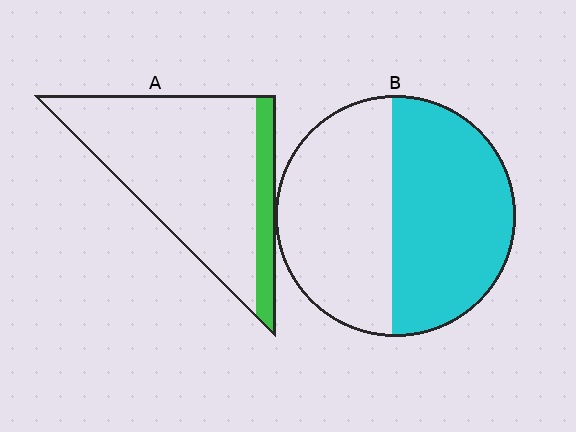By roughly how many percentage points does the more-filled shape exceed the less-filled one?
By roughly 35 percentage points (B over A).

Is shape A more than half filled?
No.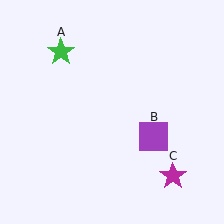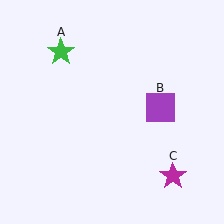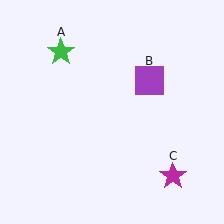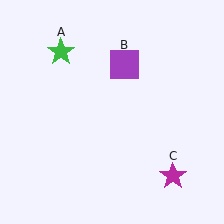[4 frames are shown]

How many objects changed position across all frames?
1 object changed position: purple square (object B).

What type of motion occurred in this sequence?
The purple square (object B) rotated counterclockwise around the center of the scene.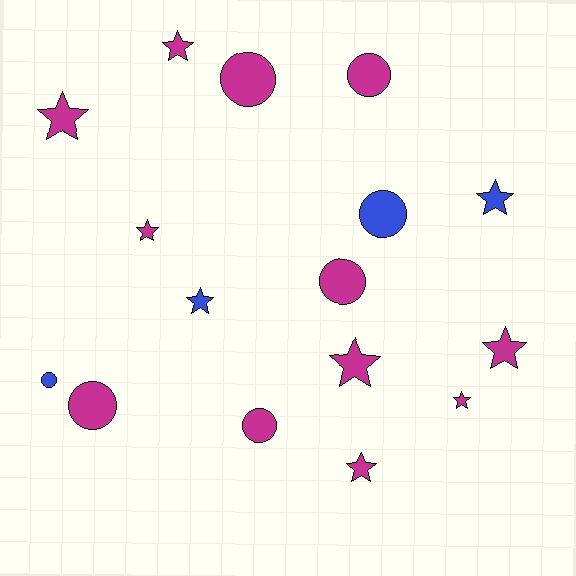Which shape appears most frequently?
Star, with 9 objects.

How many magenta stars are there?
There are 7 magenta stars.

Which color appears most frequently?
Magenta, with 12 objects.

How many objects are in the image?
There are 16 objects.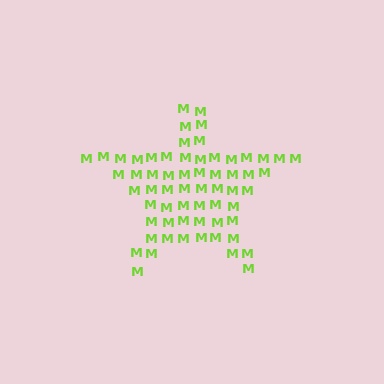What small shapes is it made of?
It is made of small letter M's.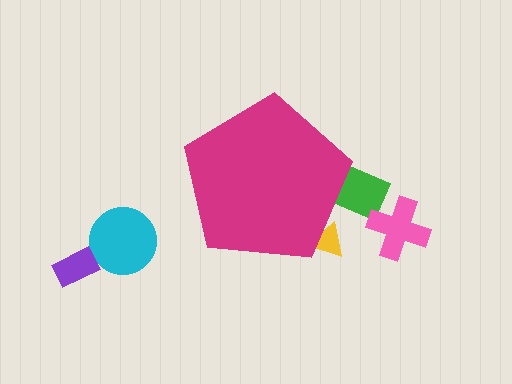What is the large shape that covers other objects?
A magenta pentagon.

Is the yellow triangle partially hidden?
Yes, the yellow triangle is partially hidden behind the magenta pentagon.